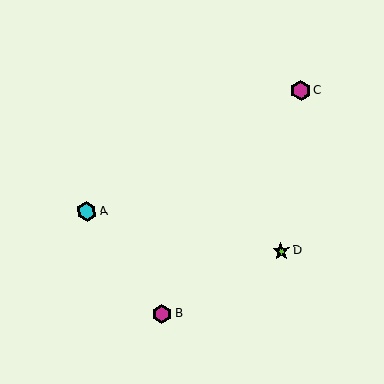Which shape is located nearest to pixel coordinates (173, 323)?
The magenta hexagon (labeled B) at (162, 314) is nearest to that location.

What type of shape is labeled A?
Shape A is a cyan hexagon.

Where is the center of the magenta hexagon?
The center of the magenta hexagon is at (301, 90).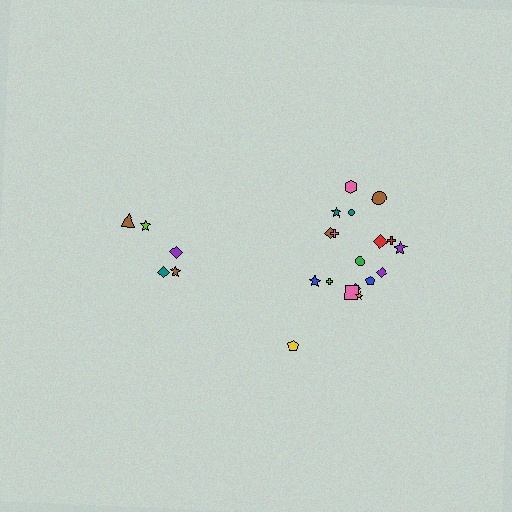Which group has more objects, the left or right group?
The right group.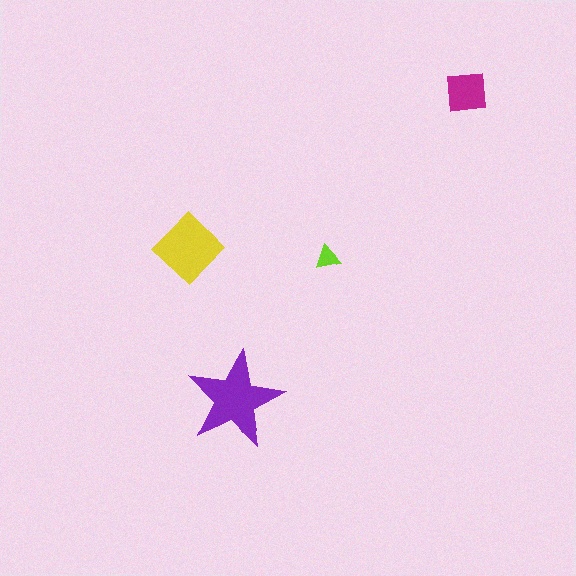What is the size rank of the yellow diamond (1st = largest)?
2nd.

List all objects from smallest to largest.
The lime triangle, the magenta square, the yellow diamond, the purple star.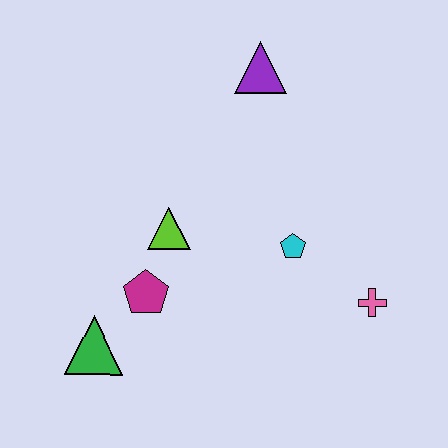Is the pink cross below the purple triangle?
Yes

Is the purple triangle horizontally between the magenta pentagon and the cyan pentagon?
Yes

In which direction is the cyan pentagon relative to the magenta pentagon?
The cyan pentagon is to the right of the magenta pentagon.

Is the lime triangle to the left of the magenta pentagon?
No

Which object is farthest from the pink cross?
The green triangle is farthest from the pink cross.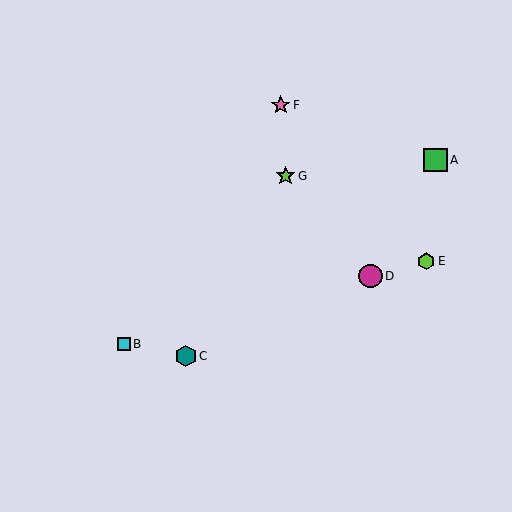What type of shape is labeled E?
Shape E is a lime hexagon.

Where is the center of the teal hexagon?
The center of the teal hexagon is at (186, 356).